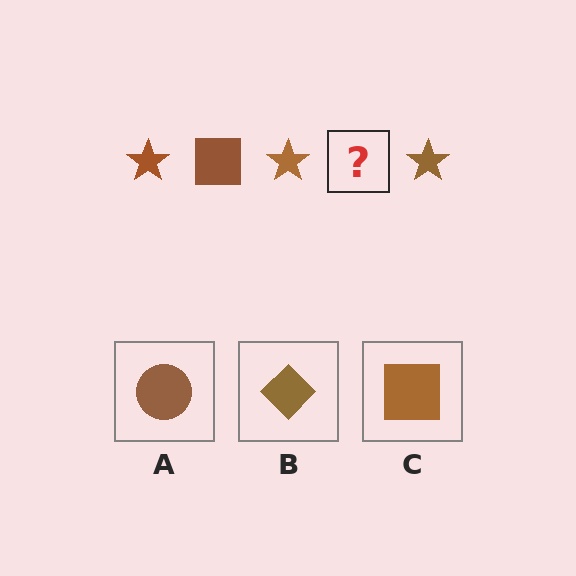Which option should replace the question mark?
Option C.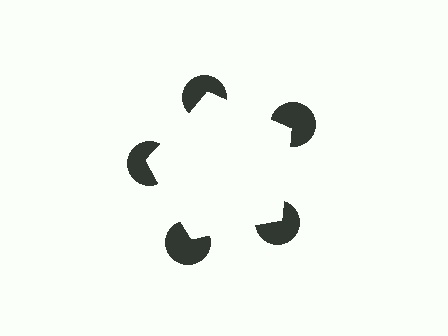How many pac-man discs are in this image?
There are 5 — one at each vertex of the illusory pentagon.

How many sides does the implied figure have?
5 sides.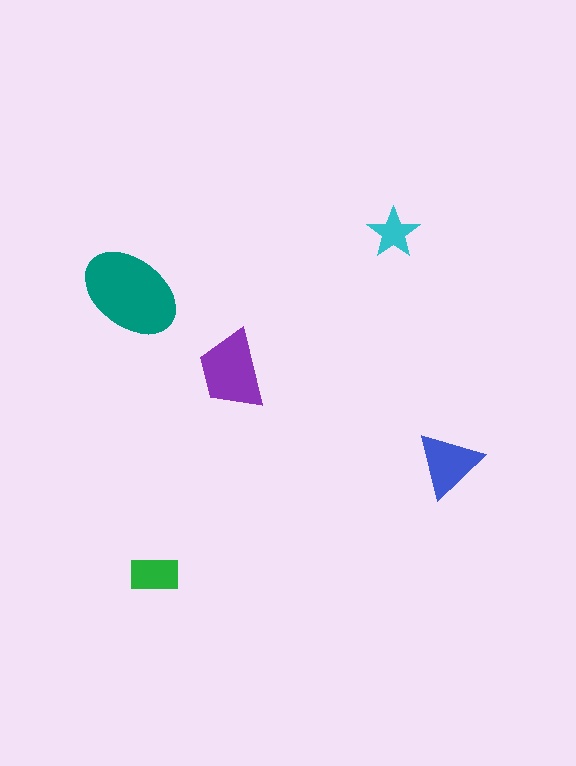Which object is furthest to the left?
The teal ellipse is leftmost.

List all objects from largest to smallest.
The teal ellipse, the purple trapezoid, the blue triangle, the green rectangle, the cyan star.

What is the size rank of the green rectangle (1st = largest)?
4th.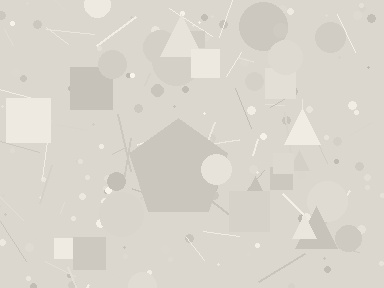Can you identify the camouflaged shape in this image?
The camouflaged shape is a pentagon.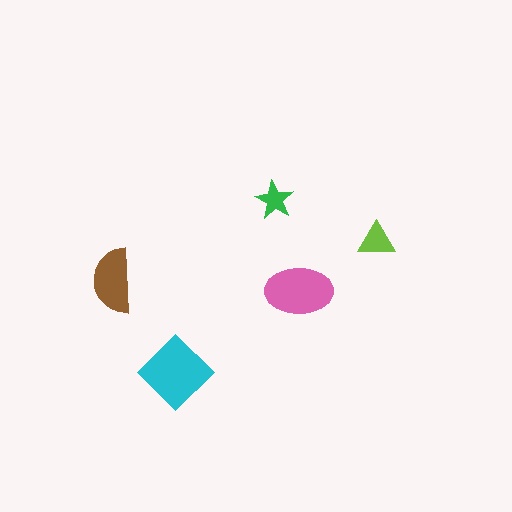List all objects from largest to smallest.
The cyan diamond, the pink ellipse, the brown semicircle, the lime triangle, the green star.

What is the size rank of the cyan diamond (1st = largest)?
1st.